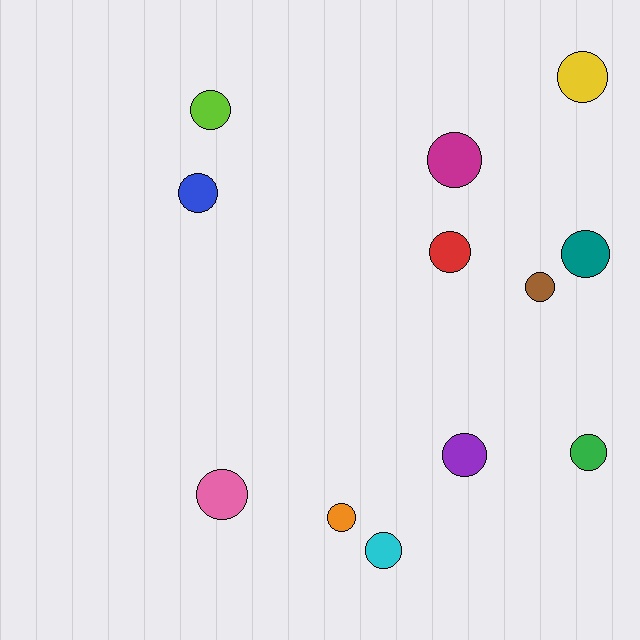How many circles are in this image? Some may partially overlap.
There are 12 circles.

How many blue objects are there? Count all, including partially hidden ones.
There is 1 blue object.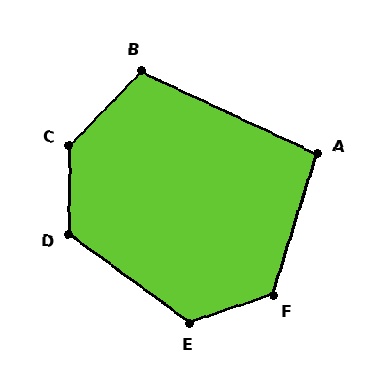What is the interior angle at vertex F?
Approximately 126 degrees (obtuse).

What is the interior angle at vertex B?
Approximately 109 degrees (obtuse).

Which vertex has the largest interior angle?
C, at approximately 137 degrees.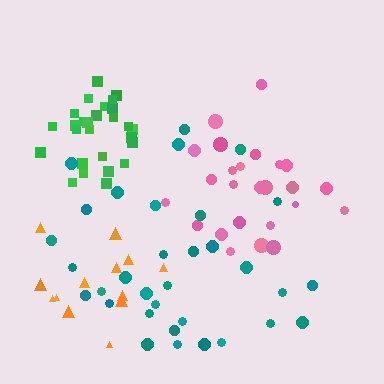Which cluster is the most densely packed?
Green.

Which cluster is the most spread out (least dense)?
Teal.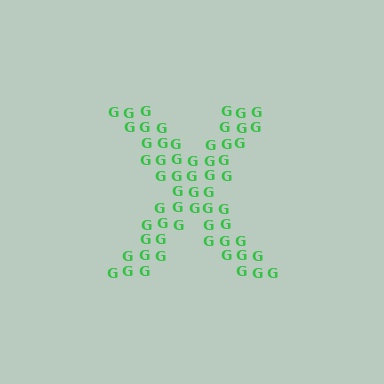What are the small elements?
The small elements are letter G's.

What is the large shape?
The large shape is the letter X.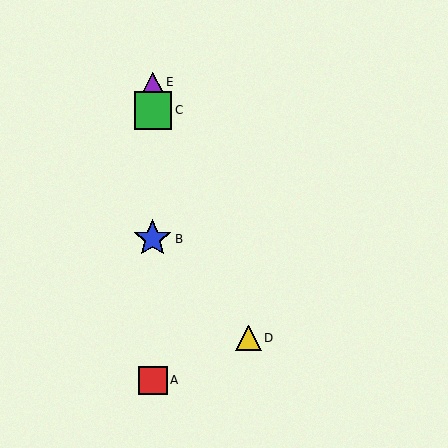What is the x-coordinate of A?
Object A is at x≈153.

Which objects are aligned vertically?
Objects A, B, C, E are aligned vertically.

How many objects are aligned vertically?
4 objects (A, B, C, E) are aligned vertically.